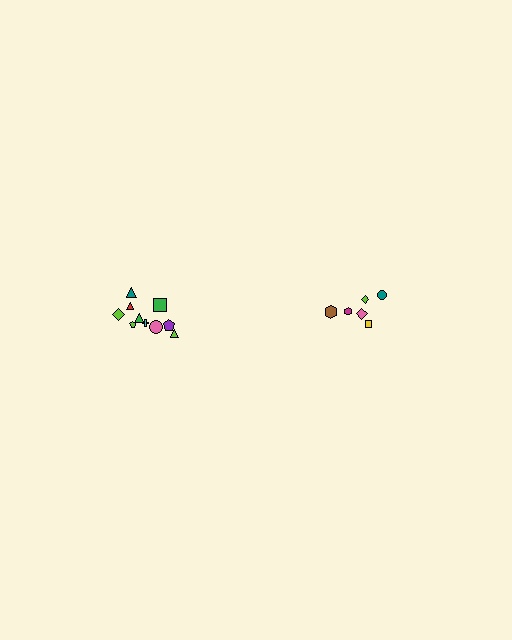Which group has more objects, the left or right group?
The left group.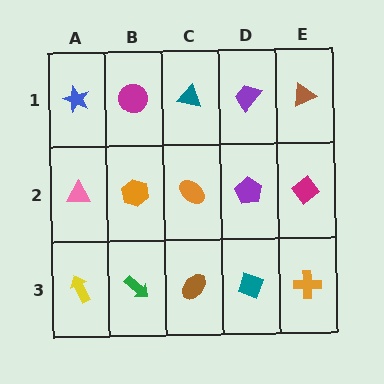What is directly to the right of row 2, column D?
A magenta diamond.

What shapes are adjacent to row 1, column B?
An orange hexagon (row 2, column B), a blue star (row 1, column A), a teal triangle (row 1, column C).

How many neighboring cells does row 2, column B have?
4.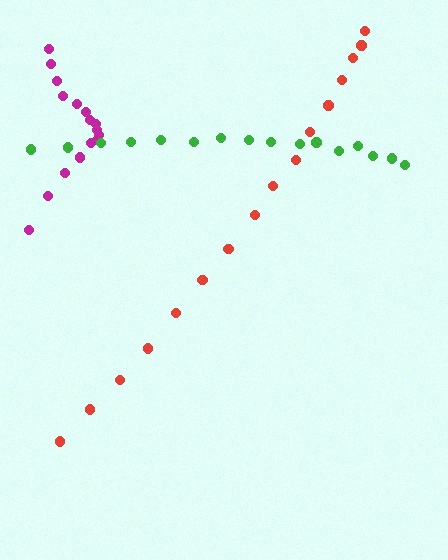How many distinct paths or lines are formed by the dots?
There are 3 distinct paths.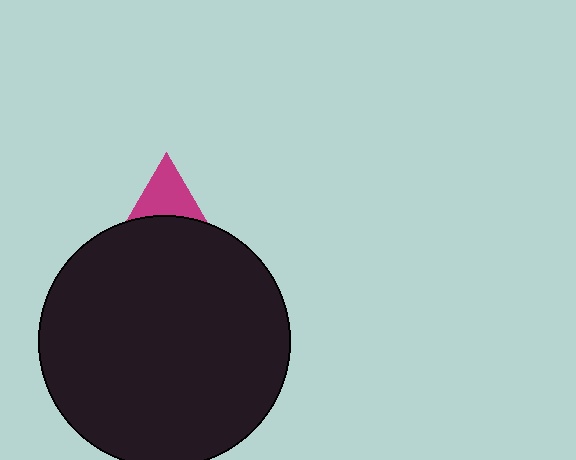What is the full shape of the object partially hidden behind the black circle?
The partially hidden object is a magenta triangle.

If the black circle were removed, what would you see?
You would see the complete magenta triangle.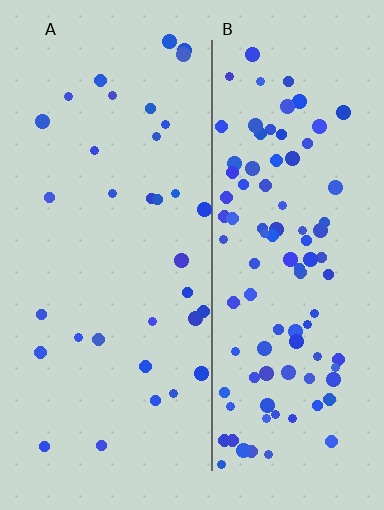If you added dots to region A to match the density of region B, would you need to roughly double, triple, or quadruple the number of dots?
Approximately triple.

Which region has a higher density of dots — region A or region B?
B (the right).